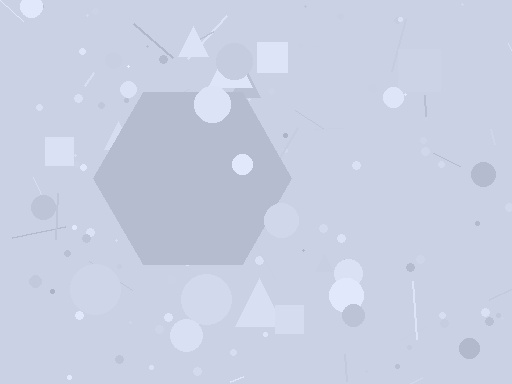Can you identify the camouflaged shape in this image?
The camouflaged shape is a hexagon.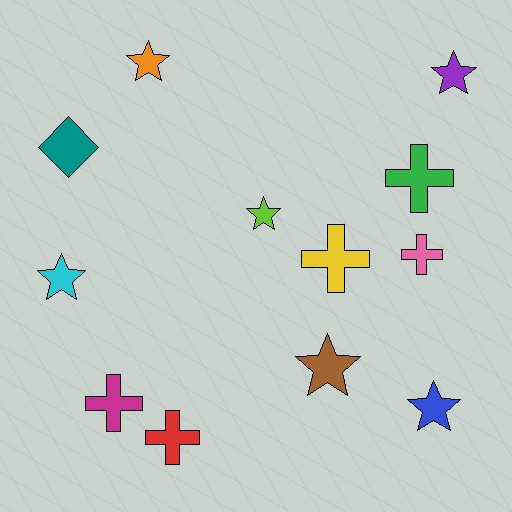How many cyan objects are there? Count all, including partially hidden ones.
There is 1 cyan object.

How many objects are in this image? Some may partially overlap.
There are 12 objects.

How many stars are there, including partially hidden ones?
There are 6 stars.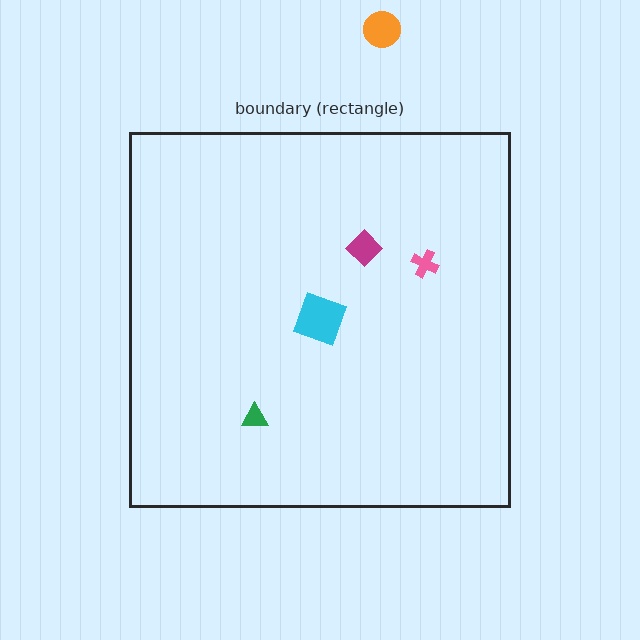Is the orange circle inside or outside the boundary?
Outside.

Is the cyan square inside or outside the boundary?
Inside.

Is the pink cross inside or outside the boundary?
Inside.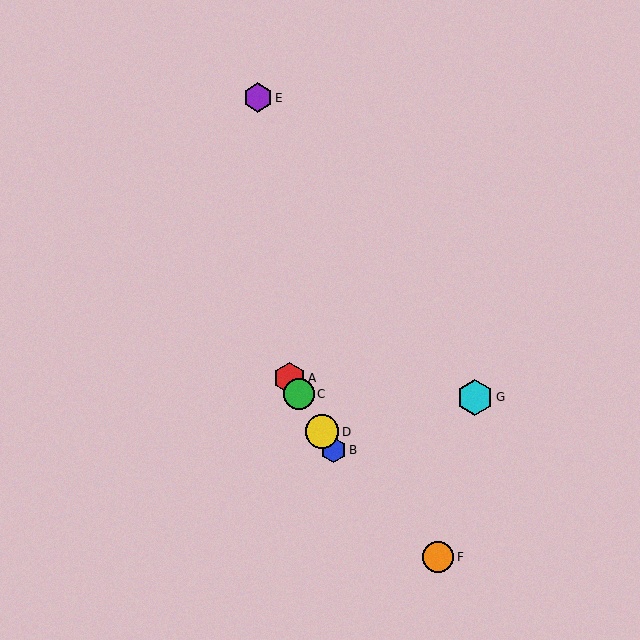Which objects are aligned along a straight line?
Objects A, B, C, D are aligned along a straight line.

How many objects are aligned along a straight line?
4 objects (A, B, C, D) are aligned along a straight line.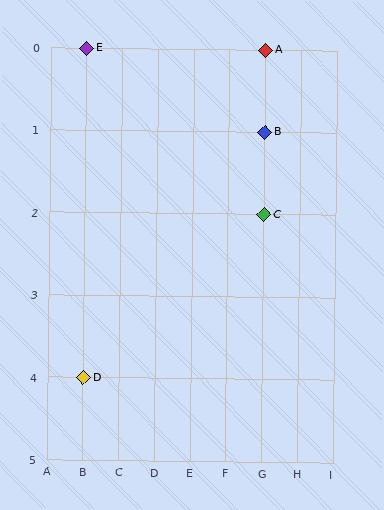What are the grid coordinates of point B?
Point B is at grid coordinates (G, 1).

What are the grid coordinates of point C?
Point C is at grid coordinates (G, 2).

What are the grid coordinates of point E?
Point E is at grid coordinates (B, 0).